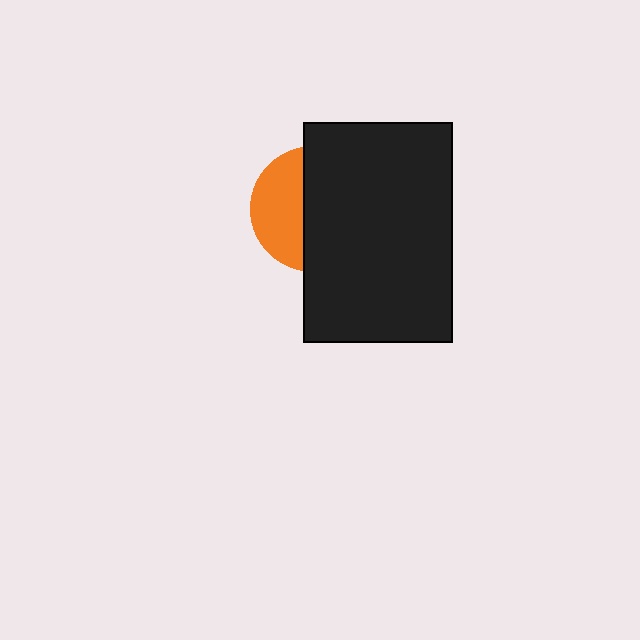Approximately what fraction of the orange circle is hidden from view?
Roughly 60% of the orange circle is hidden behind the black rectangle.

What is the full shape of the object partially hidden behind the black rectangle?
The partially hidden object is an orange circle.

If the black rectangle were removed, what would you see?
You would see the complete orange circle.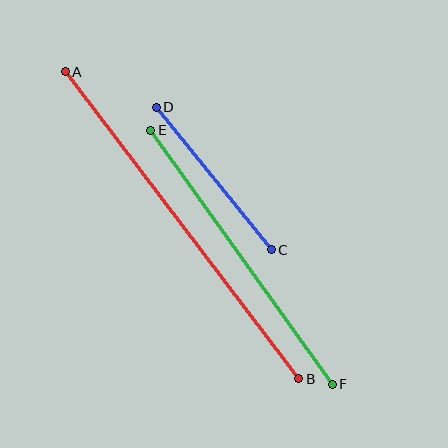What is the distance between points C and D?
The distance is approximately 183 pixels.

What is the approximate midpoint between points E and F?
The midpoint is at approximately (242, 257) pixels.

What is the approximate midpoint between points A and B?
The midpoint is at approximately (182, 225) pixels.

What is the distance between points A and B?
The distance is approximately 386 pixels.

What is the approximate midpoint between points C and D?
The midpoint is at approximately (214, 178) pixels.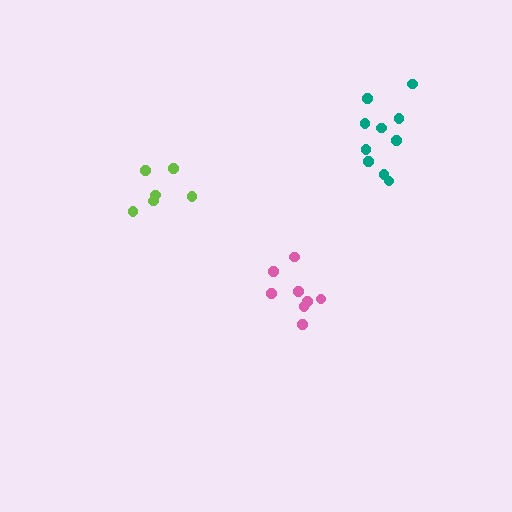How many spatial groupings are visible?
There are 3 spatial groupings.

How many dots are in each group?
Group 1: 8 dots, Group 2: 10 dots, Group 3: 6 dots (24 total).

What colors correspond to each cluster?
The clusters are colored: pink, teal, lime.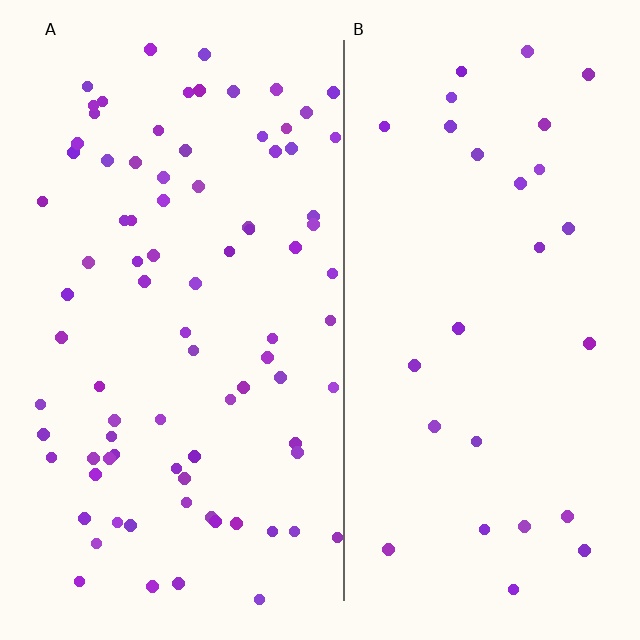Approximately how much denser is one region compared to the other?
Approximately 3.0× — region A over region B.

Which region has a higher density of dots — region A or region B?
A (the left).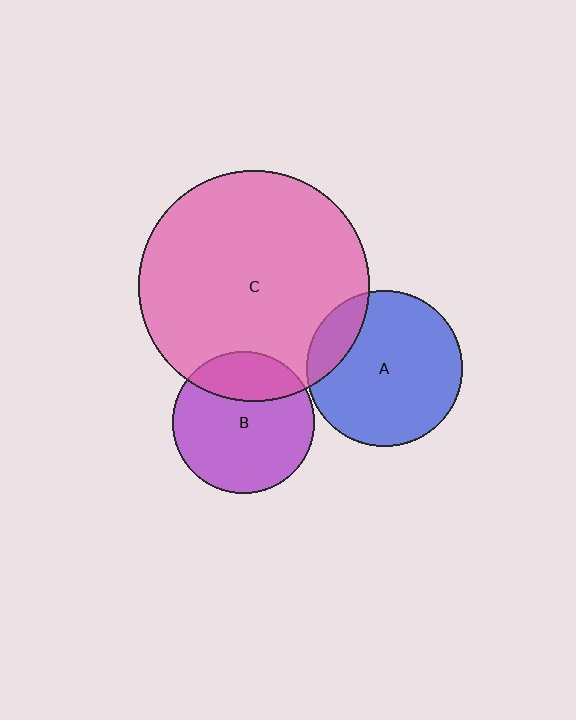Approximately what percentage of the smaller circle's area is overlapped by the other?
Approximately 15%.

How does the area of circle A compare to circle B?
Approximately 1.2 times.